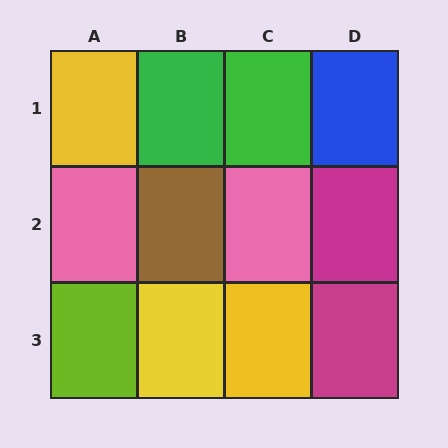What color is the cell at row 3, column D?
Magenta.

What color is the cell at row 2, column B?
Brown.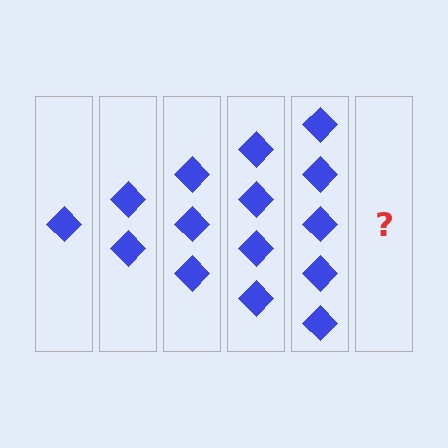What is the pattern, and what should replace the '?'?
The pattern is that each step adds one more diamond. The '?' should be 6 diamonds.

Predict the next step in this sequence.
The next step is 6 diamonds.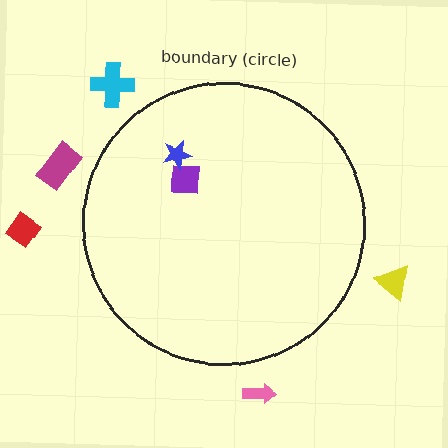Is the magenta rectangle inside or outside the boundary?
Outside.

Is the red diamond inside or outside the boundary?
Outside.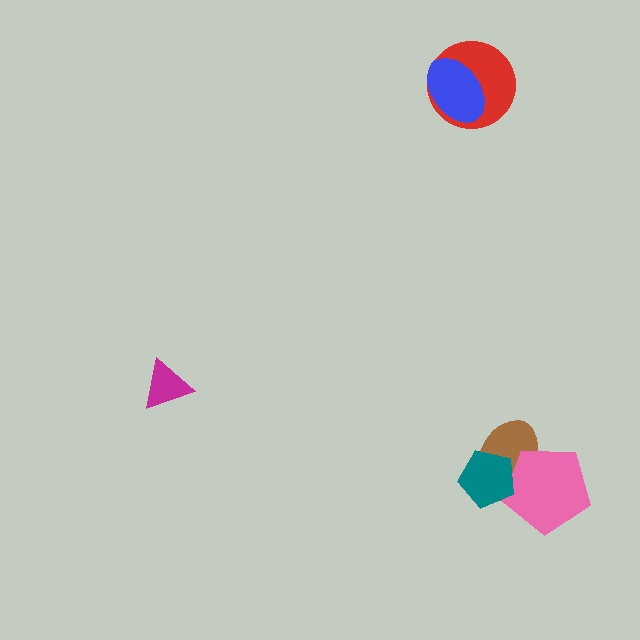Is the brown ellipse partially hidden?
Yes, it is partially covered by another shape.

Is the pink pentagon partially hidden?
Yes, it is partially covered by another shape.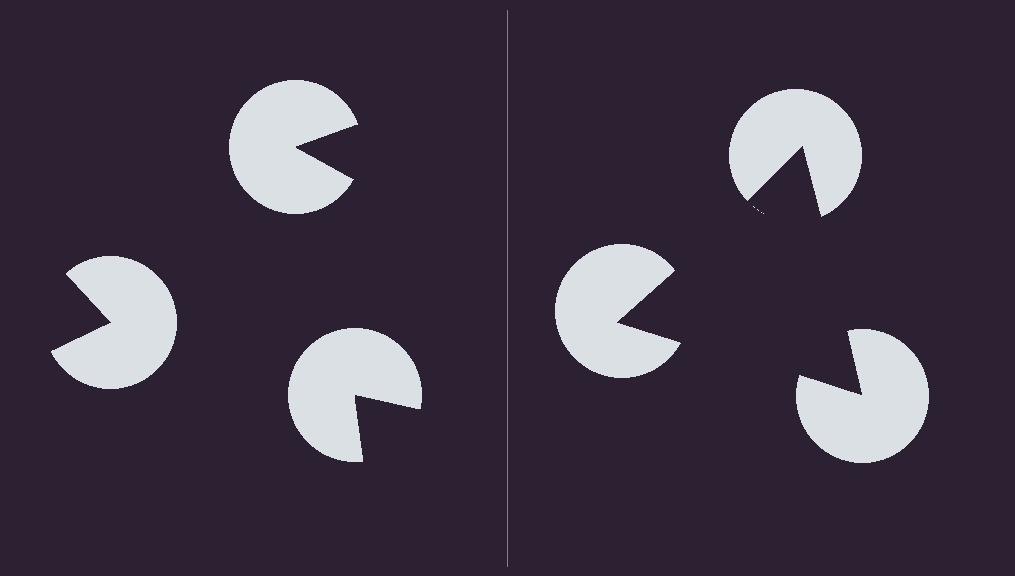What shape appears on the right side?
An illusory triangle.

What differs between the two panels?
The pac-man discs are positioned identically on both sides; only the wedge orientations differ. On the right they align to a triangle; on the left they are misaligned.